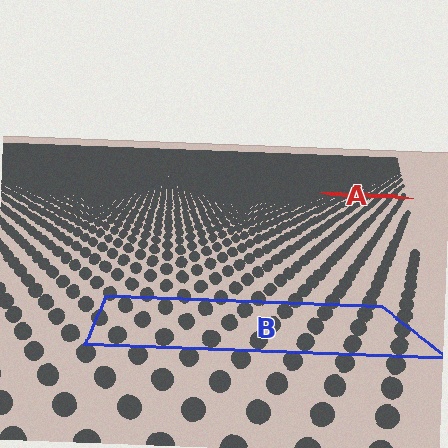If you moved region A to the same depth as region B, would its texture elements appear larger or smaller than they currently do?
They would appear larger. At a closer depth, the same texture elements are projected at a bigger on-screen size.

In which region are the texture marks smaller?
The texture marks are smaller in region A, because it is farther away.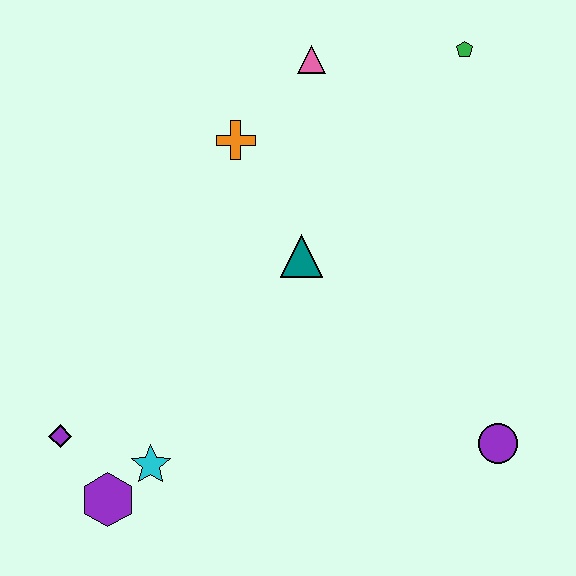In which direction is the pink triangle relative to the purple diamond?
The pink triangle is above the purple diamond.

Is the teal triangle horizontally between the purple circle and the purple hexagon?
Yes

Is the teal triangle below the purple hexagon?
No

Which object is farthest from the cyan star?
The green pentagon is farthest from the cyan star.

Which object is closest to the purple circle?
The teal triangle is closest to the purple circle.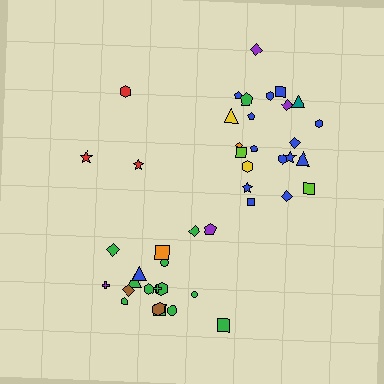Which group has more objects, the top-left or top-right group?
The top-right group.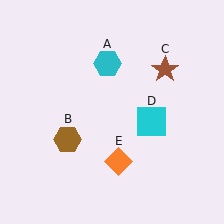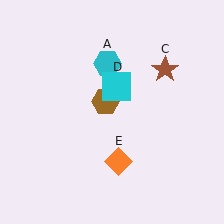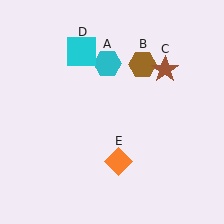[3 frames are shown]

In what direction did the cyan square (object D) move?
The cyan square (object D) moved up and to the left.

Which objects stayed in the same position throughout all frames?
Cyan hexagon (object A) and brown star (object C) and orange diamond (object E) remained stationary.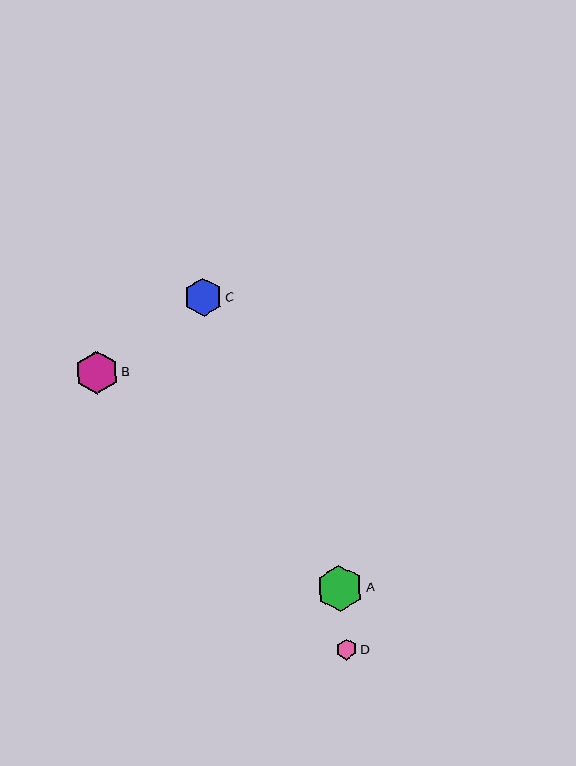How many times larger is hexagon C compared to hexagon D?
Hexagon C is approximately 1.8 times the size of hexagon D.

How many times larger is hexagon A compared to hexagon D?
Hexagon A is approximately 2.2 times the size of hexagon D.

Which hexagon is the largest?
Hexagon A is the largest with a size of approximately 47 pixels.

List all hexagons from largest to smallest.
From largest to smallest: A, B, C, D.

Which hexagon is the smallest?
Hexagon D is the smallest with a size of approximately 21 pixels.